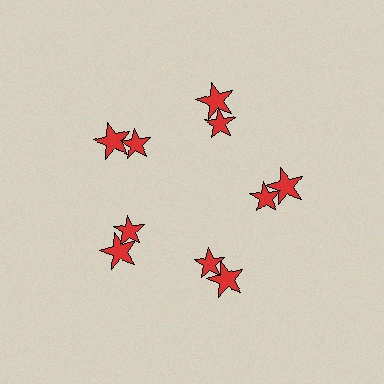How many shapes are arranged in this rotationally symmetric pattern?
There are 10 shapes, arranged in 5 groups of 2.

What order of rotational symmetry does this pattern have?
This pattern has 5-fold rotational symmetry.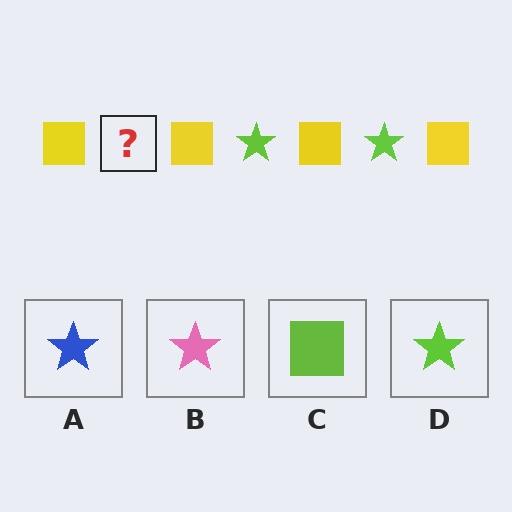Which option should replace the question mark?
Option D.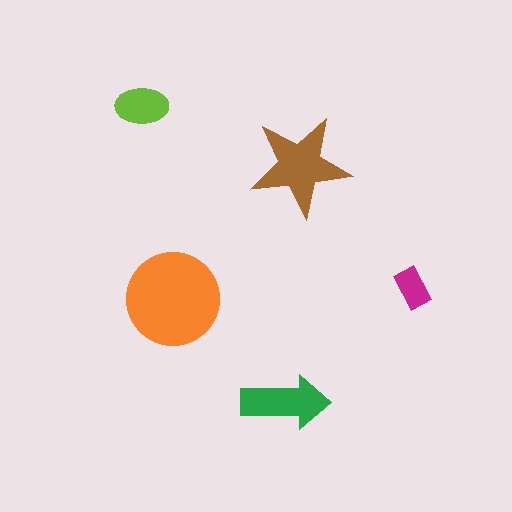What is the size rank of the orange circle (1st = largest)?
1st.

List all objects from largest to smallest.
The orange circle, the brown star, the green arrow, the lime ellipse, the magenta rectangle.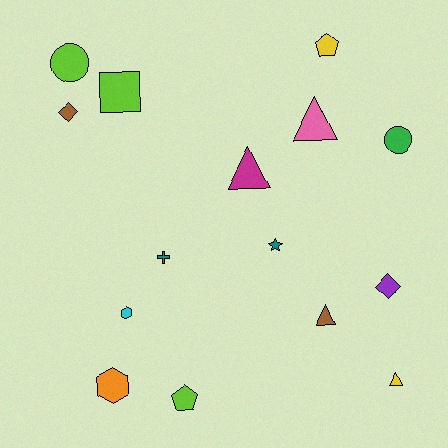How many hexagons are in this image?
There are 2 hexagons.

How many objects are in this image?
There are 15 objects.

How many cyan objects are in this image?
There is 1 cyan object.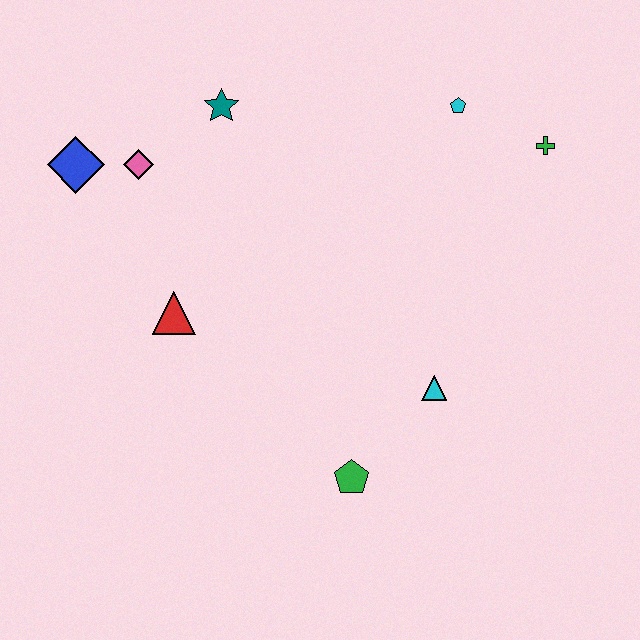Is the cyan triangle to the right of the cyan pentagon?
No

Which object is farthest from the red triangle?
The green cross is farthest from the red triangle.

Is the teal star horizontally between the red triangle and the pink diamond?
No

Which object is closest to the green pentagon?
The cyan triangle is closest to the green pentagon.